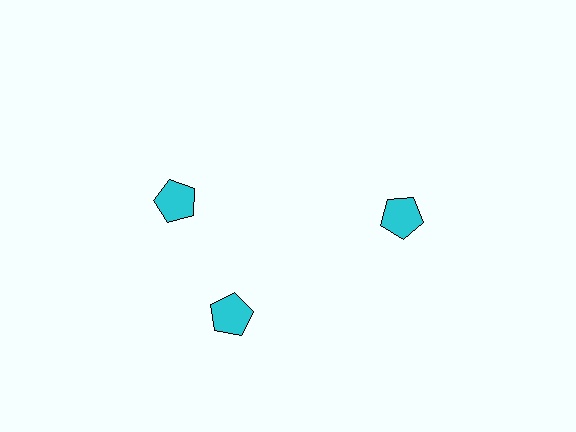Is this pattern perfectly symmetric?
No. The 3 cyan pentagons are arranged in a ring, but one element near the 11 o'clock position is rotated out of alignment along the ring, breaking the 3-fold rotational symmetry.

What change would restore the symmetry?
The symmetry would be restored by rotating it back into even spacing with its neighbors so that all 3 pentagons sit at equal angles and equal distance from the center.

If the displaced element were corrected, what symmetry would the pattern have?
It would have 3-fold rotational symmetry — the pattern would map onto itself every 120 degrees.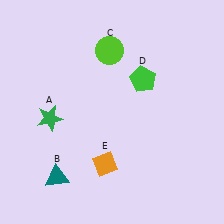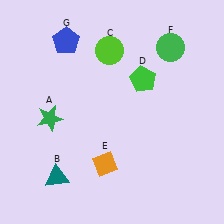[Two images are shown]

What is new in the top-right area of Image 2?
A green circle (F) was added in the top-right area of Image 2.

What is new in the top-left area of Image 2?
A blue pentagon (G) was added in the top-left area of Image 2.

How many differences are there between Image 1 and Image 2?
There are 2 differences between the two images.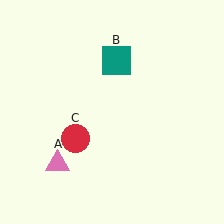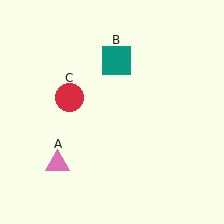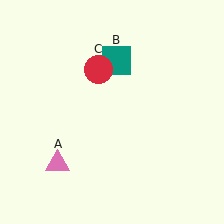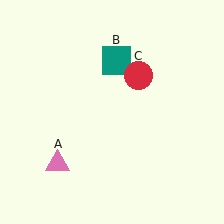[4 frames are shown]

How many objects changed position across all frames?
1 object changed position: red circle (object C).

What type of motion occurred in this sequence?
The red circle (object C) rotated clockwise around the center of the scene.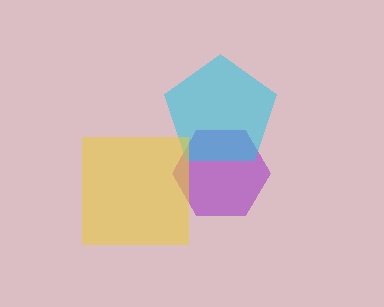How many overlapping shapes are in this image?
There are 3 overlapping shapes in the image.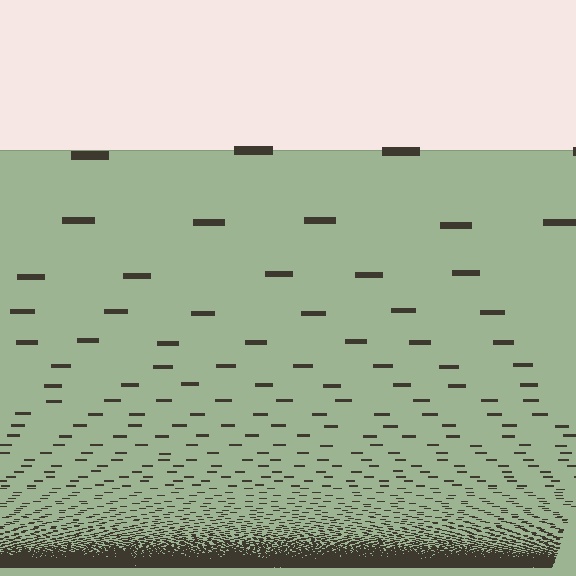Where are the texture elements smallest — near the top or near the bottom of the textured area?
Near the bottom.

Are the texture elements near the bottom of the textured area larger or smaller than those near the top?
Smaller. The gradient is inverted — elements near the bottom are smaller and denser.